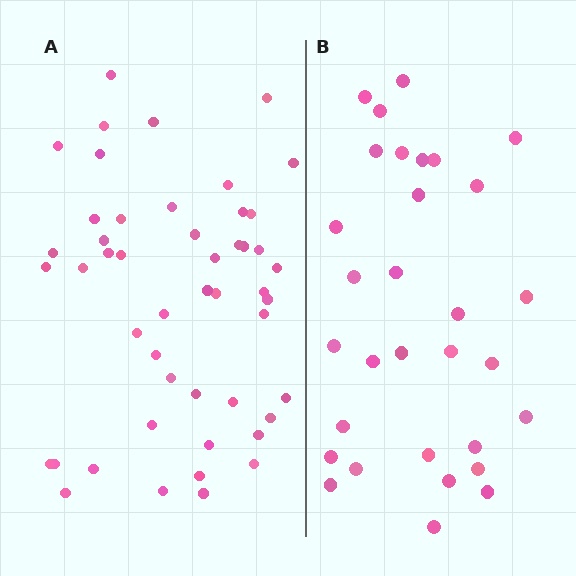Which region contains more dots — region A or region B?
Region A (the left region) has more dots.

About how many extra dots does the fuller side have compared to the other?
Region A has approximately 20 more dots than region B.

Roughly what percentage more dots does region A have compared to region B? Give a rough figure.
About 60% more.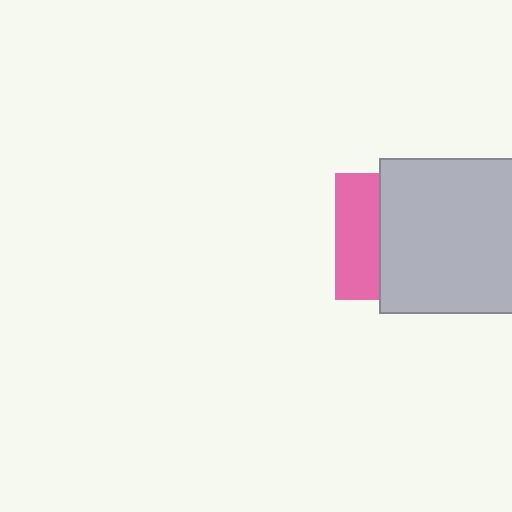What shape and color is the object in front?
The object in front is a light gray square.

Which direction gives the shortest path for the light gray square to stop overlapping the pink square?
Moving right gives the shortest separation.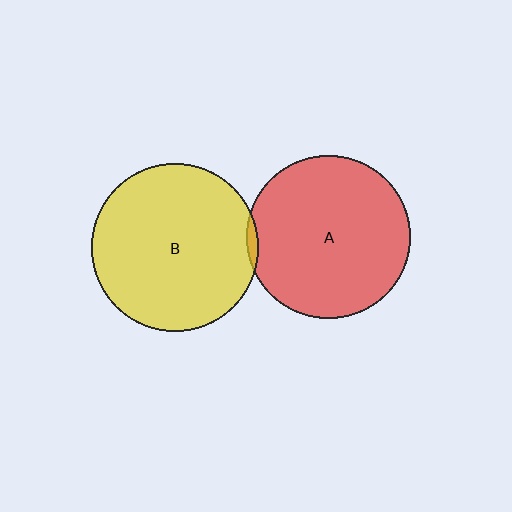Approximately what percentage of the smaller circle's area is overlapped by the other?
Approximately 5%.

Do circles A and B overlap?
Yes.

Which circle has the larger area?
Circle B (yellow).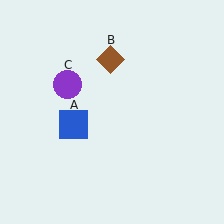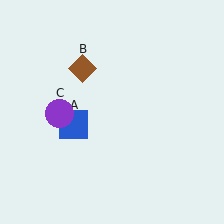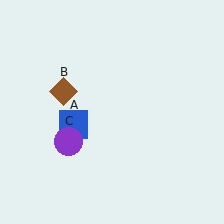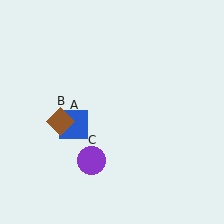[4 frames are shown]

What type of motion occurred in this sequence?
The brown diamond (object B), purple circle (object C) rotated counterclockwise around the center of the scene.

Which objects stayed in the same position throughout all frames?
Blue square (object A) remained stationary.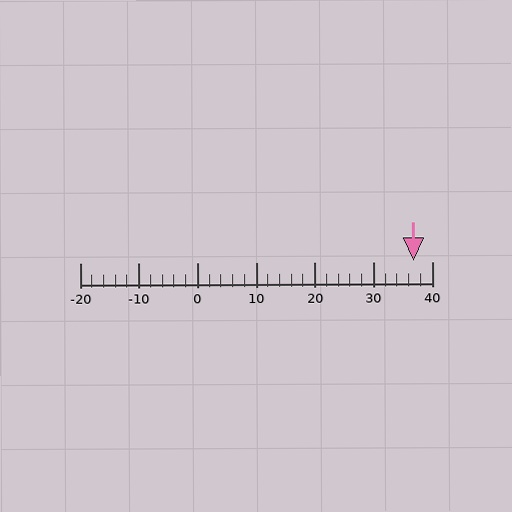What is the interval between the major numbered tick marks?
The major tick marks are spaced 10 units apart.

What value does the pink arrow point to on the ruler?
The pink arrow points to approximately 37.